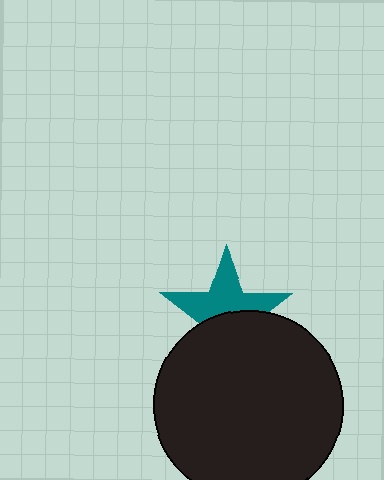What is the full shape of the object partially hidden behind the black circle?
The partially hidden object is a teal star.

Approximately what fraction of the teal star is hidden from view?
Roughly 46% of the teal star is hidden behind the black circle.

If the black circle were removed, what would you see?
You would see the complete teal star.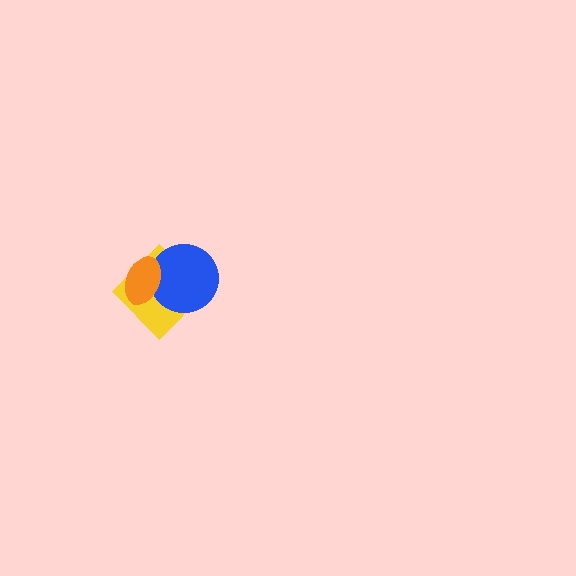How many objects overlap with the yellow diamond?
2 objects overlap with the yellow diamond.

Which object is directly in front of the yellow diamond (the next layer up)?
The blue circle is directly in front of the yellow diamond.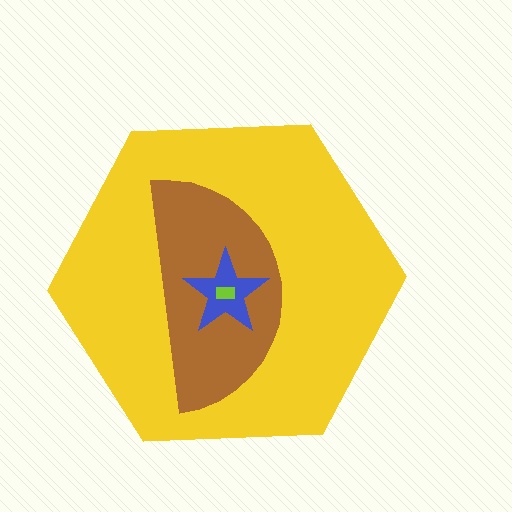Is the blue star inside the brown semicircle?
Yes.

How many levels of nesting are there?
4.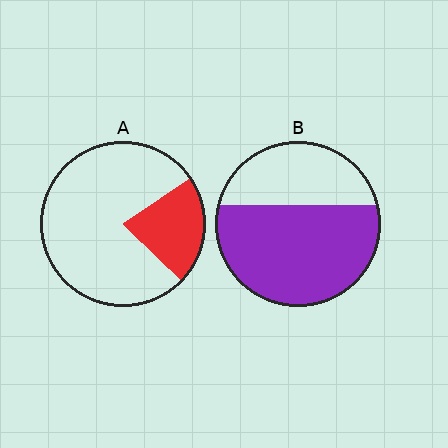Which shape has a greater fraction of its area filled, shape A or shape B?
Shape B.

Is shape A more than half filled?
No.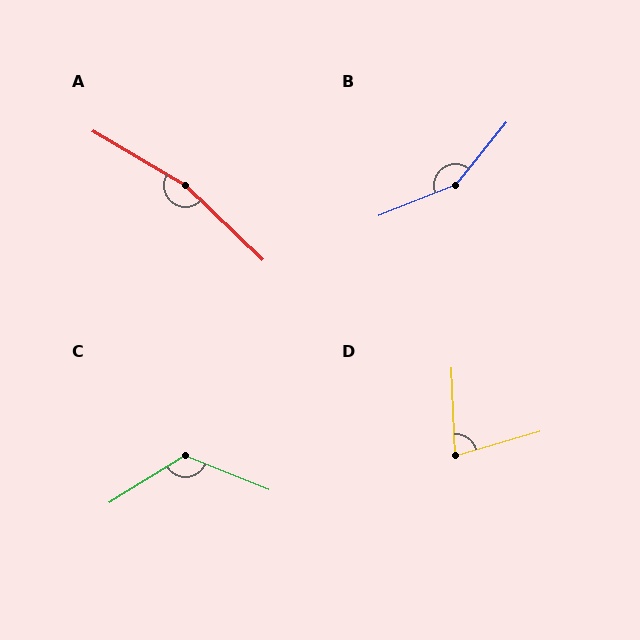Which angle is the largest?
A, at approximately 167 degrees.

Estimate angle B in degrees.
Approximately 150 degrees.